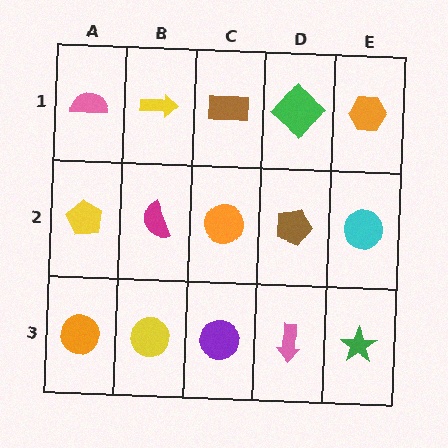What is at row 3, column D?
A pink arrow.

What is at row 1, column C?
A brown rectangle.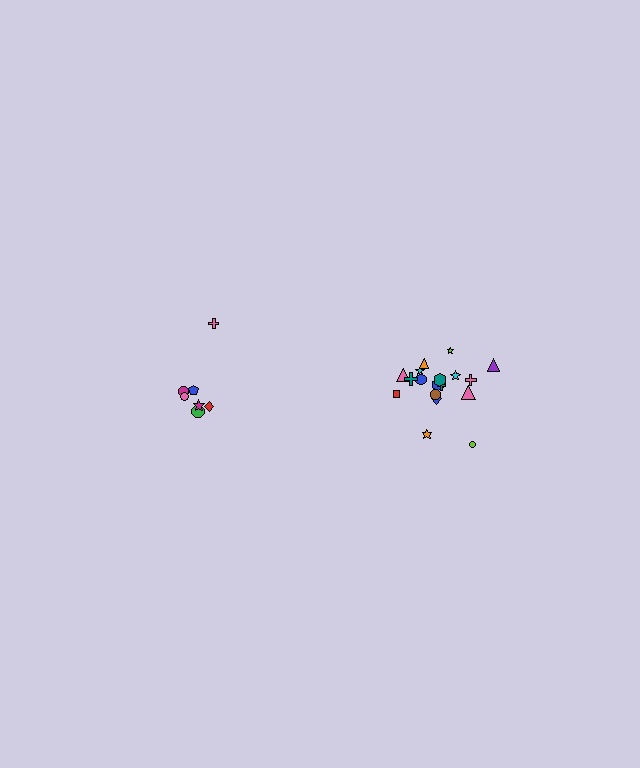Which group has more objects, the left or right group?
The right group.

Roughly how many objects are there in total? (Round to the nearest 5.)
Roughly 25 objects in total.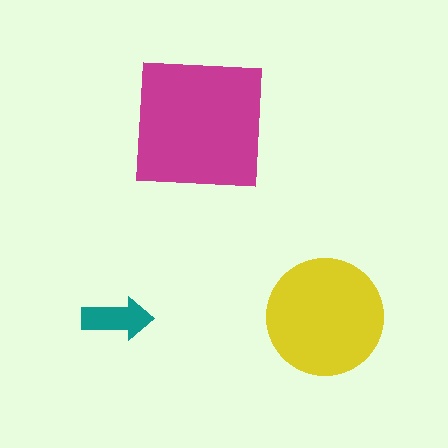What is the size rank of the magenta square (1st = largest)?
1st.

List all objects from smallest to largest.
The teal arrow, the yellow circle, the magenta square.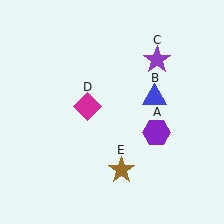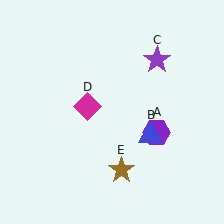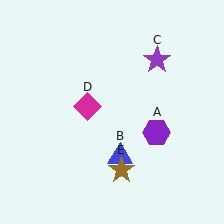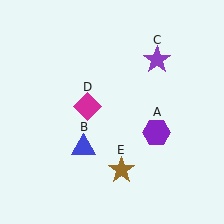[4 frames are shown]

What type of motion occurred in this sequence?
The blue triangle (object B) rotated clockwise around the center of the scene.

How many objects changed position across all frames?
1 object changed position: blue triangle (object B).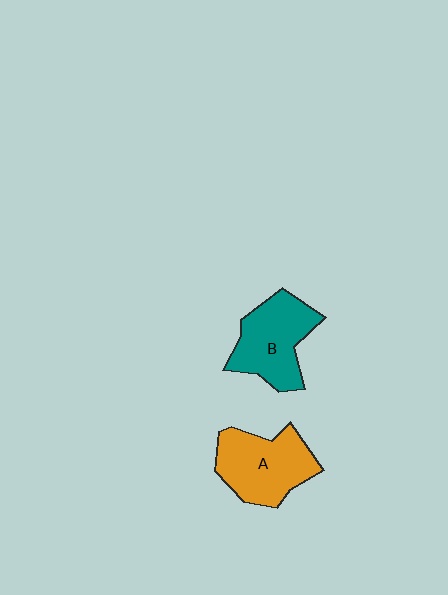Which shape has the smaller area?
Shape B (teal).